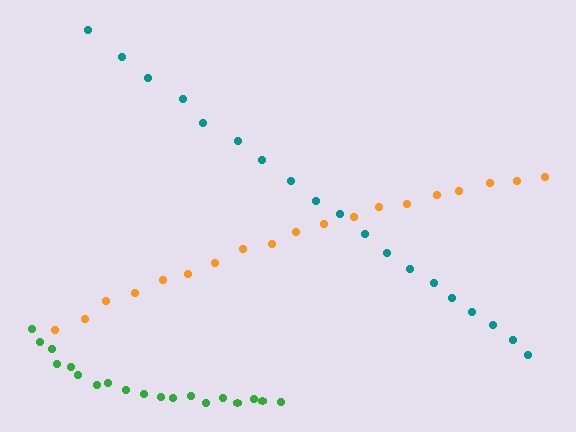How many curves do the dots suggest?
There are 3 distinct paths.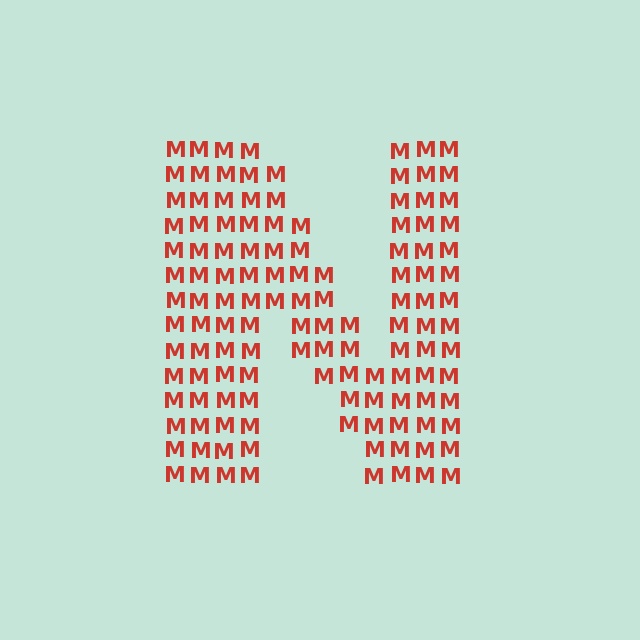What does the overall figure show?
The overall figure shows the letter N.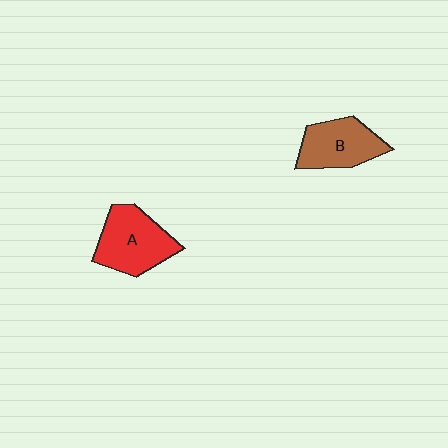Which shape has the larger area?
Shape A (red).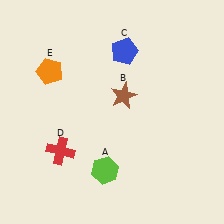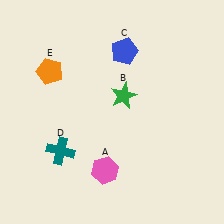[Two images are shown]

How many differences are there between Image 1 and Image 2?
There are 3 differences between the two images.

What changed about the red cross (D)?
In Image 1, D is red. In Image 2, it changed to teal.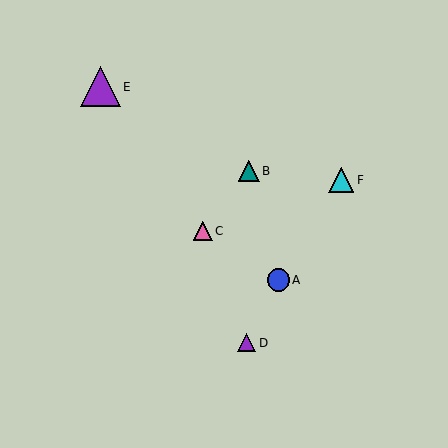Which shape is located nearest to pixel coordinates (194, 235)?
The pink triangle (labeled C) at (203, 231) is nearest to that location.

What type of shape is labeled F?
Shape F is a cyan triangle.